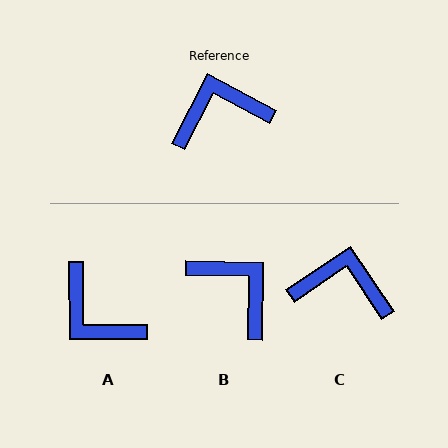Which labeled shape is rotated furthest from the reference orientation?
A, about 118 degrees away.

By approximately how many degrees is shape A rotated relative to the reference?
Approximately 118 degrees counter-clockwise.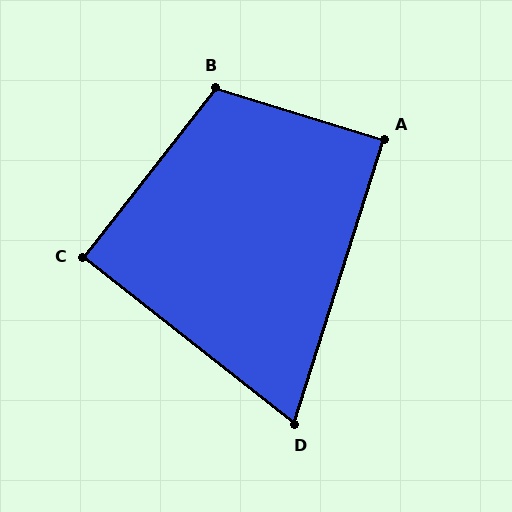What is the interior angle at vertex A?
Approximately 90 degrees (approximately right).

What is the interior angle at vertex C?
Approximately 90 degrees (approximately right).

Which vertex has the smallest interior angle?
D, at approximately 69 degrees.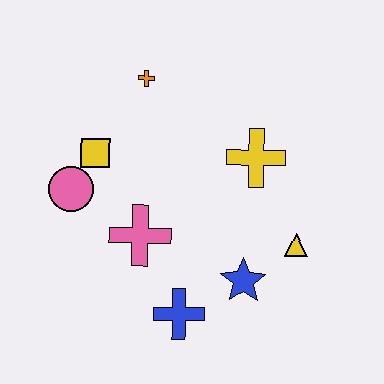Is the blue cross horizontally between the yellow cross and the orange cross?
Yes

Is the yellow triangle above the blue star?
Yes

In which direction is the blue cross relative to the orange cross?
The blue cross is below the orange cross.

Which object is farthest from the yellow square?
The yellow triangle is farthest from the yellow square.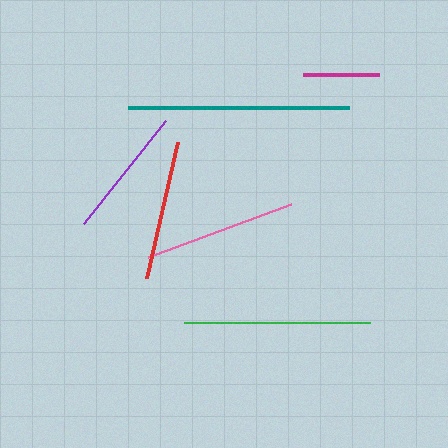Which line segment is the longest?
The teal line is the longest at approximately 221 pixels.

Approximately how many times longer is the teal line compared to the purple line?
The teal line is approximately 1.7 times the length of the purple line.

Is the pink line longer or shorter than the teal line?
The teal line is longer than the pink line.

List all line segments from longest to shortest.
From longest to shortest: teal, green, pink, red, purple, magenta.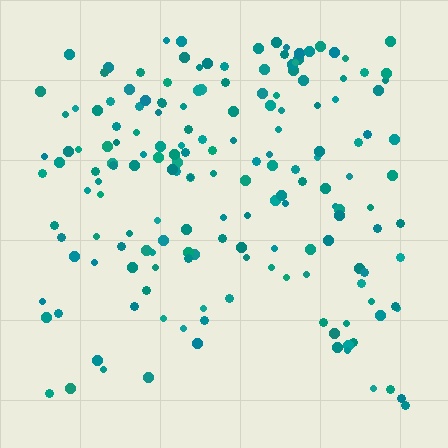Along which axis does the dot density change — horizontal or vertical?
Vertical.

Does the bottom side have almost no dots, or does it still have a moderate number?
Still a moderate number, just noticeably fewer than the top.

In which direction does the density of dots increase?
From bottom to top, with the top side densest.